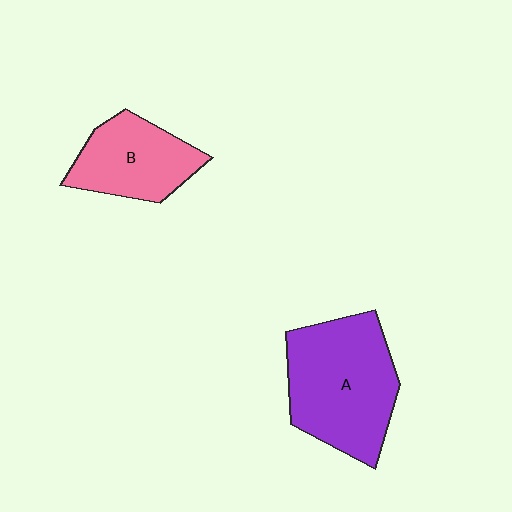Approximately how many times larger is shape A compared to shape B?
Approximately 1.6 times.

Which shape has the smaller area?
Shape B (pink).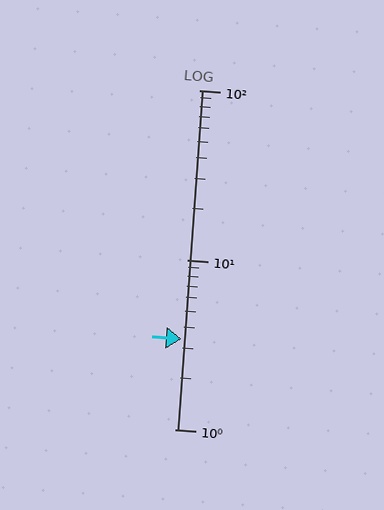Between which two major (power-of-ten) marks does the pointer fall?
The pointer is between 1 and 10.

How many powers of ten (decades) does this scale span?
The scale spans 2 decades, from 1 to 100.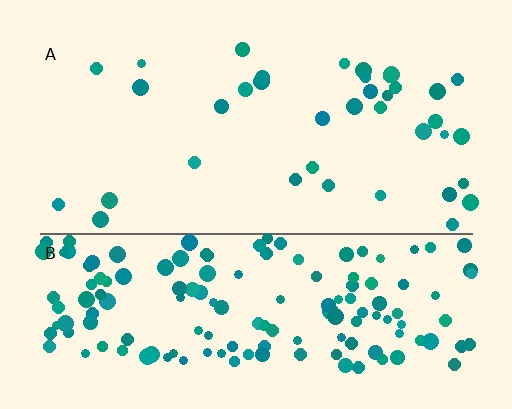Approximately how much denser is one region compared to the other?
Approximately 4.2× — region B over region A.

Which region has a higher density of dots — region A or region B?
B (the bottom).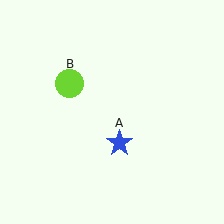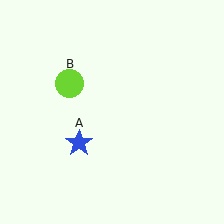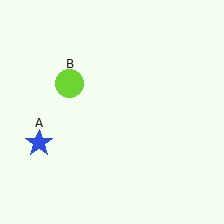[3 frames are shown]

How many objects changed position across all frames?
1 object changed position: blue star (object A).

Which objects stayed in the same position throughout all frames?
Lime circle (object B) remained stationary.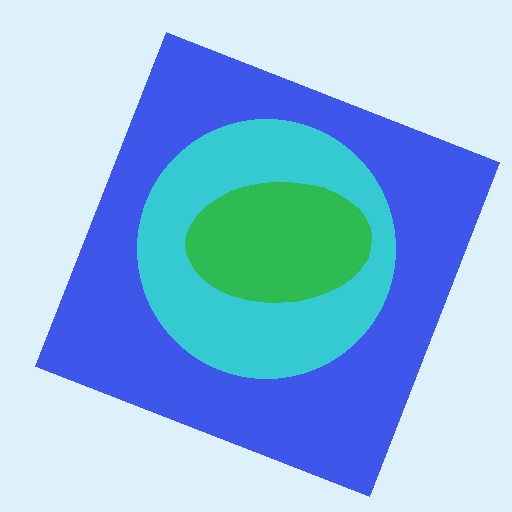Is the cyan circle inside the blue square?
Yes.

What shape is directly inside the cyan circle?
The green ellipse.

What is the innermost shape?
The green ellipse.